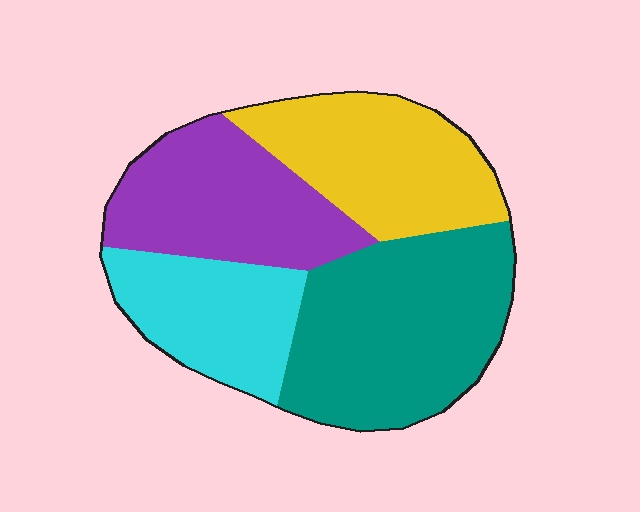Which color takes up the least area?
Cyan, at roughly 20%.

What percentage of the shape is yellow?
Yellow covers roughly 25% of the shape.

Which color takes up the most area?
Teal, at roughly 35%.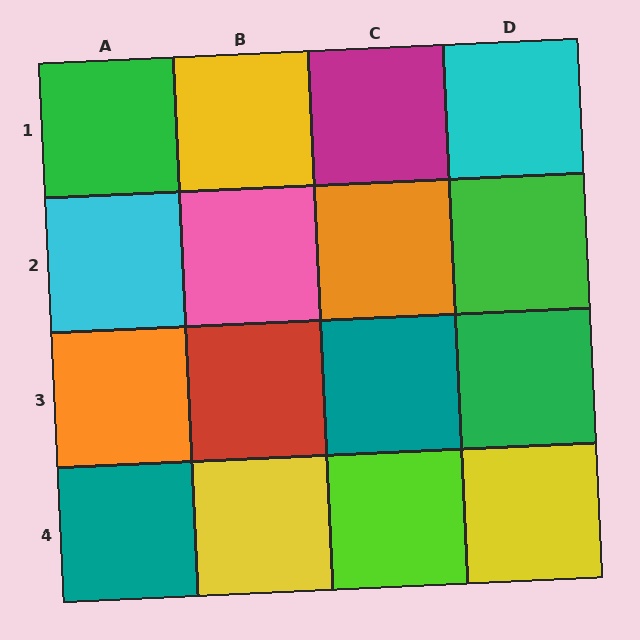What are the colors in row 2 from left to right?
Cyan, pink, orange, green.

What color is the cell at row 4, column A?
Teal.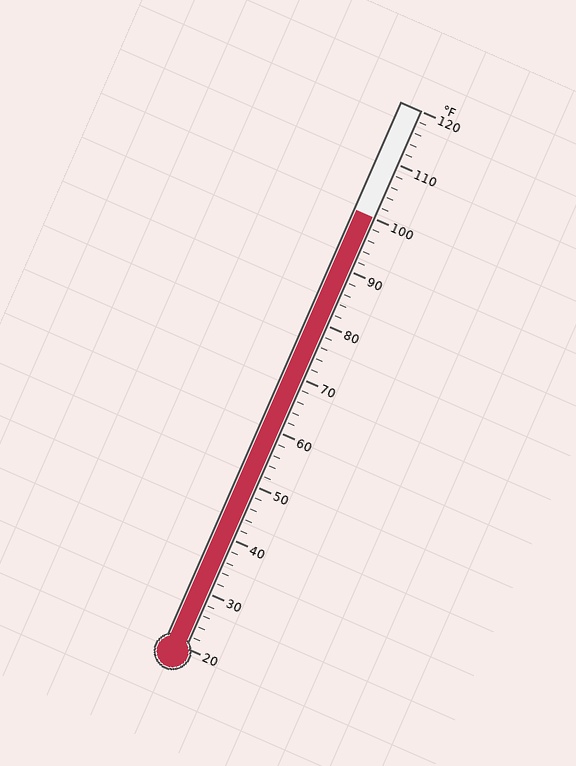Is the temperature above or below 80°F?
The temperature is above 80°F.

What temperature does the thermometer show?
The thermometer shows approximately 100°F.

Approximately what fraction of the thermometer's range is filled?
The thermometer is filled to approximately 80% of its range.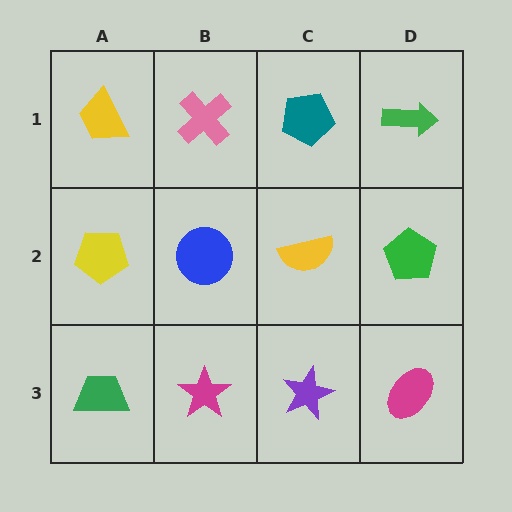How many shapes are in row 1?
4 shapes.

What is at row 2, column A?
A yellow pentagon.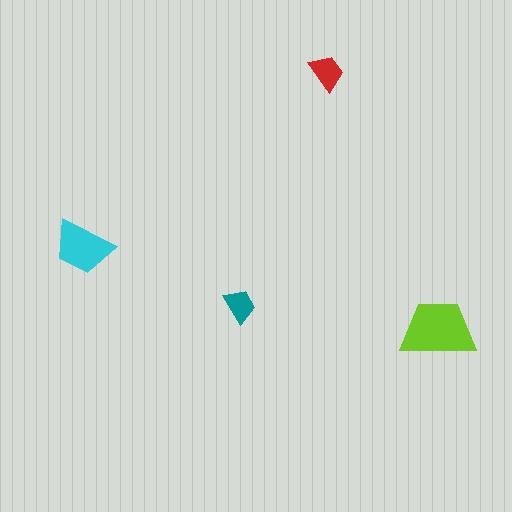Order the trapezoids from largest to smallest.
the lime one, the cyan one, the red one, the teal one.